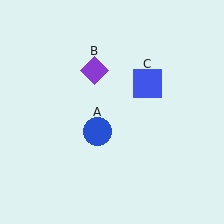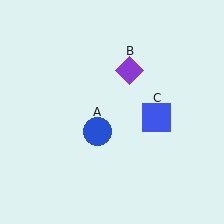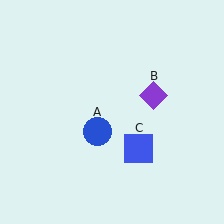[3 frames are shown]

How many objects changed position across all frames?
2 objects changed position: purple diamond (object B), blue square (object C).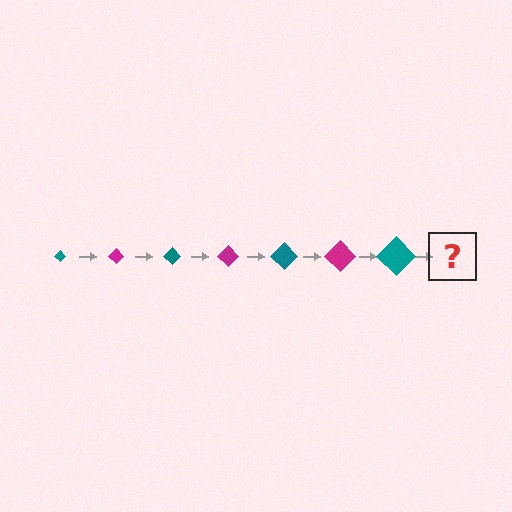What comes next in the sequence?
The next element should be a magenta diamond, larger than the previous one.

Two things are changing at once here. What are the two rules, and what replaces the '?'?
The two rules are that the diamond grows larger each step and the color cycles through teal and magenta. The '?' should be a magenta diamond, larger than the previous one.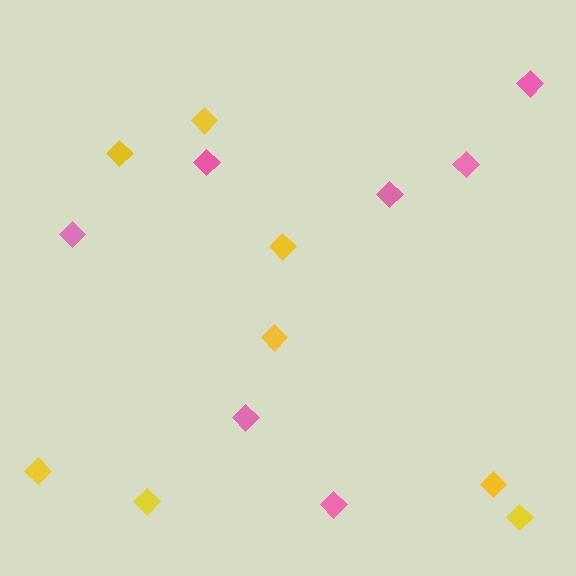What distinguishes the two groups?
There are 2 groups: one group of pink diamonds (7) and one group of yellow diamonds (8).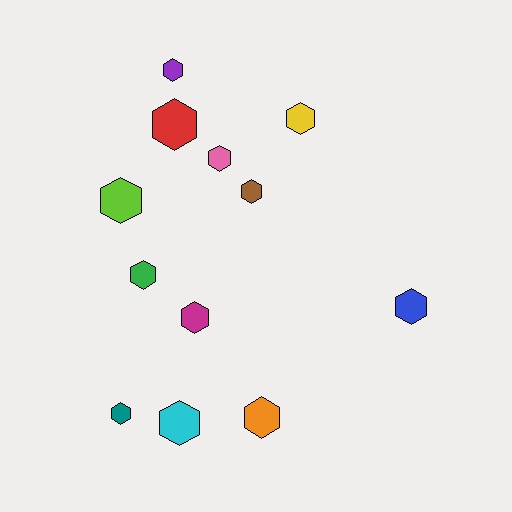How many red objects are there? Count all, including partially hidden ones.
There is 1 red object.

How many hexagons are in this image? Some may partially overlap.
There are 12 hexagons.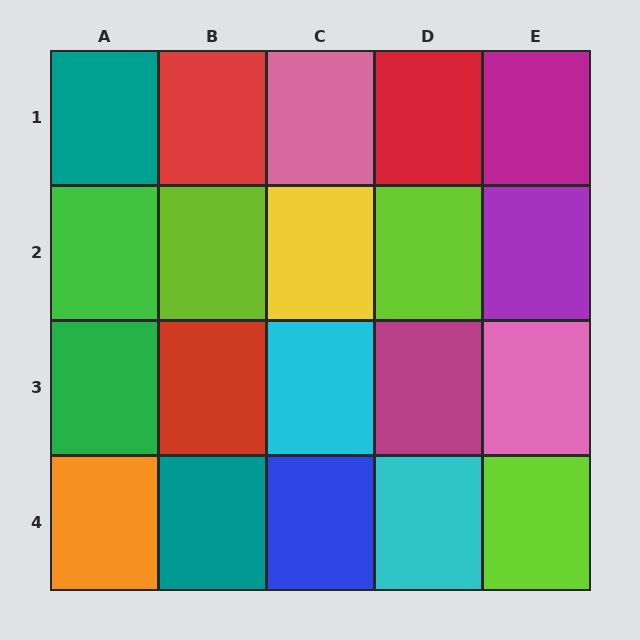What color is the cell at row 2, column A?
Green.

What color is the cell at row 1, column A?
Teal.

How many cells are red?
3 cells are red.